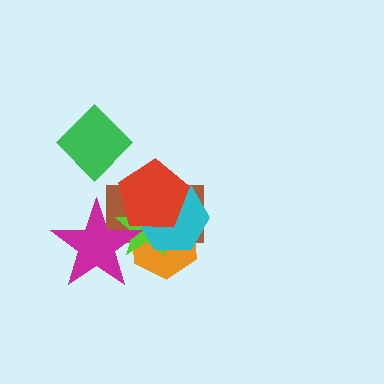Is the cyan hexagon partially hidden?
Yes, it is partially covered by another shape.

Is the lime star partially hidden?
Yes, it is partially covered by another shape.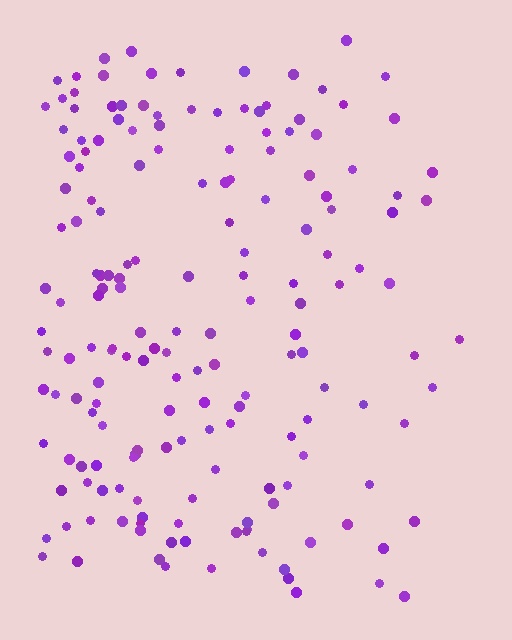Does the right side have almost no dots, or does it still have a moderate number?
Still a moderate number, just noticeably fewer than the left.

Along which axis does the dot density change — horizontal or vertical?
Horizontal.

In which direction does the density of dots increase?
From right to left, with the left side densest.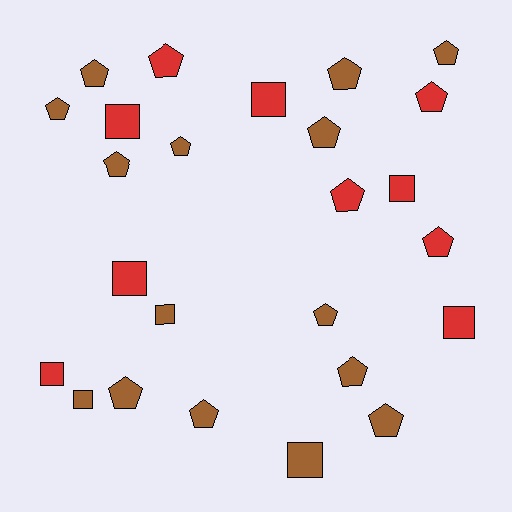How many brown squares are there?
There are 3 brown squares.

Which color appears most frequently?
Brown, with 15 objects.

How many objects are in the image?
There are 25 objects.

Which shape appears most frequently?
Pentagon, with 16 objects.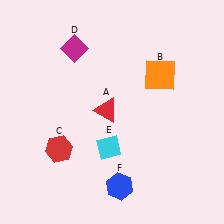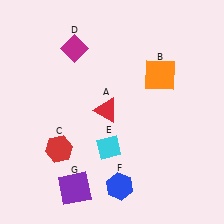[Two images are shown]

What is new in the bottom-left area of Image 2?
A purple square (G) was added in the bottom-left area of Image 2.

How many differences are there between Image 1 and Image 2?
There is 1 difference between the two images.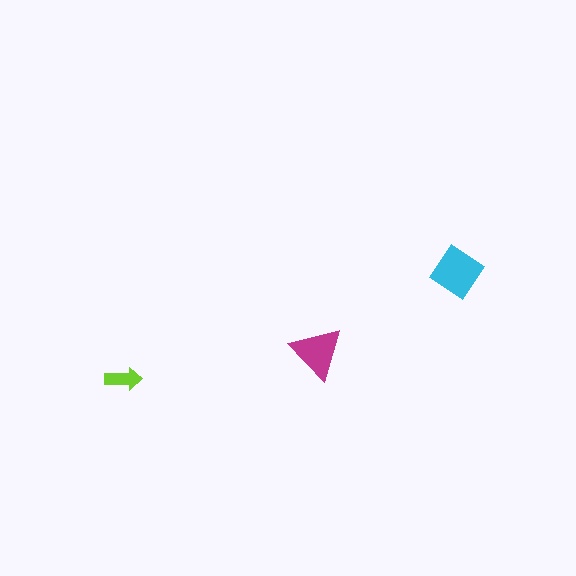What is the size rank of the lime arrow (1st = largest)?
3rd.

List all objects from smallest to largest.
The lime arrow, the magenta triangle, the cyan diamond.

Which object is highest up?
The cyan diamond is topmost.